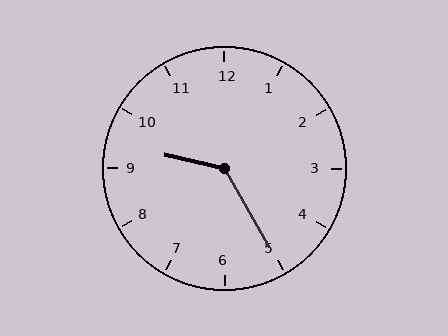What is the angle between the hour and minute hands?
Approximately 132 degrees.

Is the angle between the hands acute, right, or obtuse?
It is obtuse.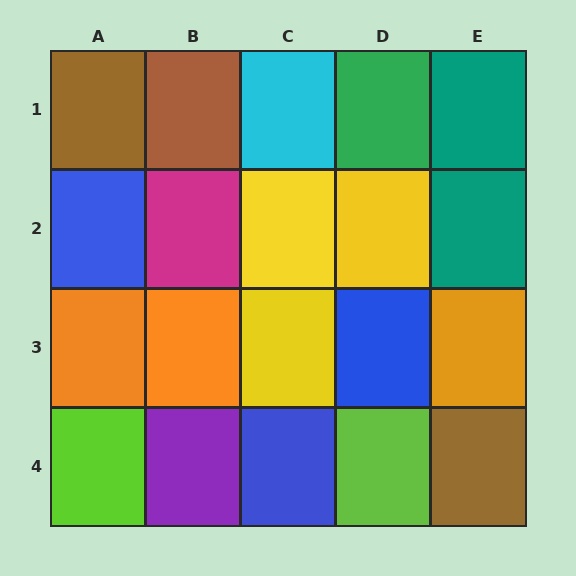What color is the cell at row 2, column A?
Blue.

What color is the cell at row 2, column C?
Yellow.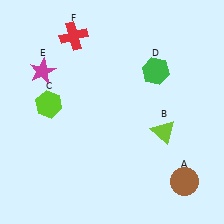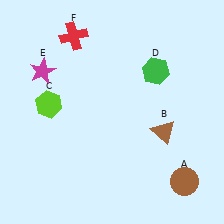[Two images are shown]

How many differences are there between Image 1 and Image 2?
There is 1 difference between the two images.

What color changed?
The triangle (B) changed from lime in Image 1 to brown in Image 2.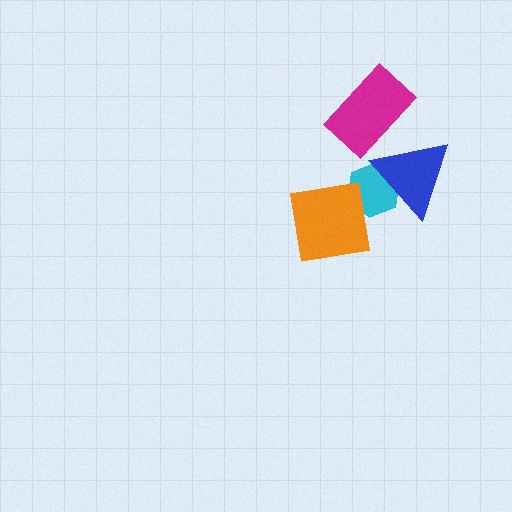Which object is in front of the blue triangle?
The magenta rectangle is in front of the blue triangle.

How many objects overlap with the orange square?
1 object overlaps with the orange square.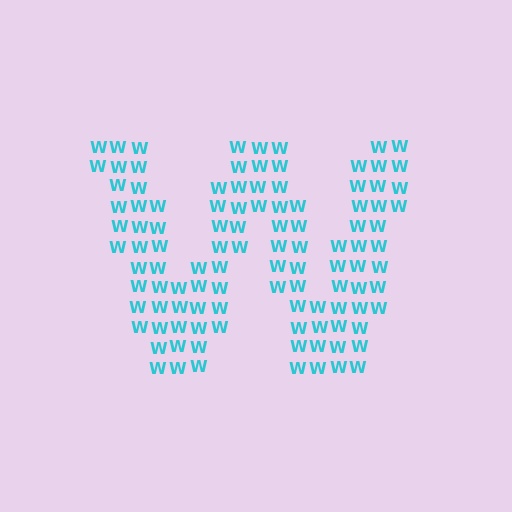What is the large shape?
The large shape is the letter W.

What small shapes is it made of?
It is made of small letter W's.